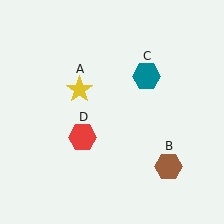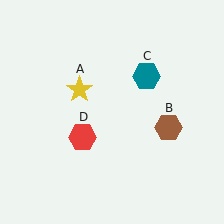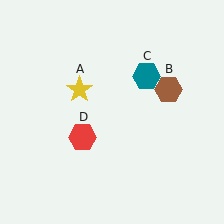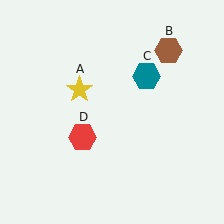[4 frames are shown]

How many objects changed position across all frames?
1 object changed position: brown hexagon (object B).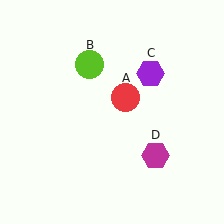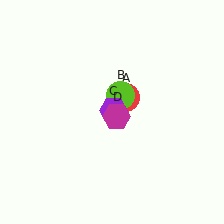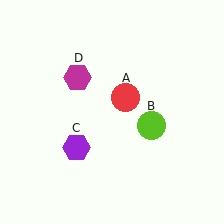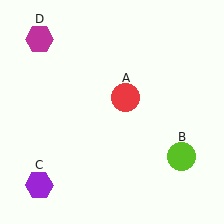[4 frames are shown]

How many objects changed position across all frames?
3 objects changed position: lime circle (object B), purple hexagon (object C), magenta hexagon (object D).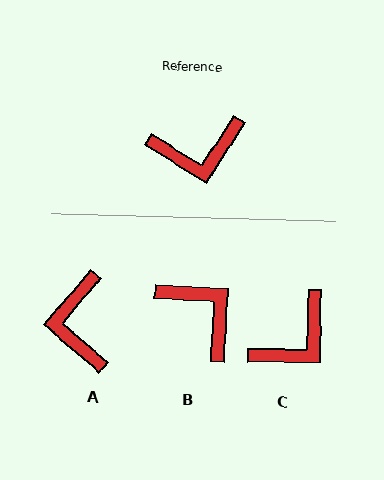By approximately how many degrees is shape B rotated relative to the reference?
Approximately 120 degrees counter-clockwise.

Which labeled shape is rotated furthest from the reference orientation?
B, about 120 degrees away.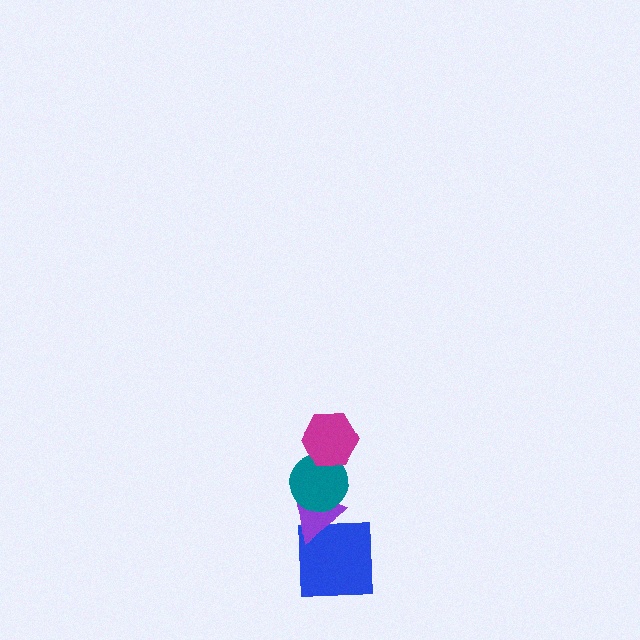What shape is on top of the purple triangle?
The teal circle is on top of the purple triangle.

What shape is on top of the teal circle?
The magenta hexagon is on top of the teal circle.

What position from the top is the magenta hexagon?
The magenta hexagon is 1st from the top.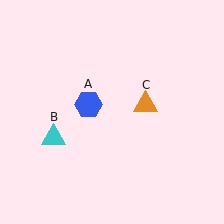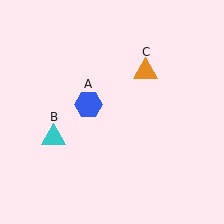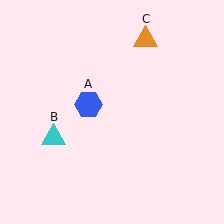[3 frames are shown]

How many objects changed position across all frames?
1 object changed position: orange triangle (object C).